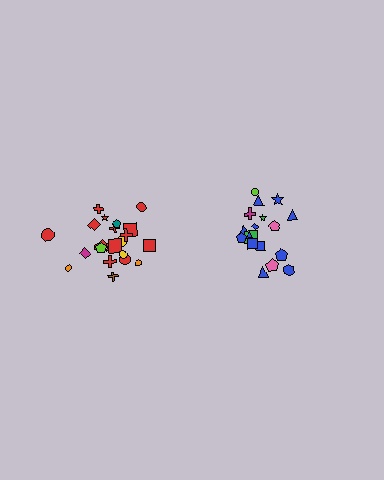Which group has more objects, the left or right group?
The left group.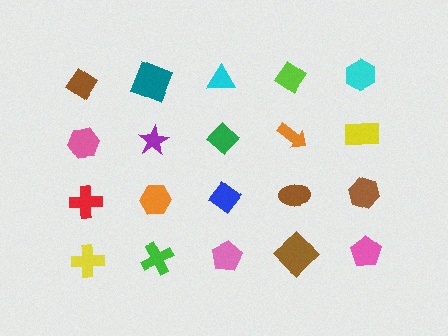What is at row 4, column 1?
A yellow cross.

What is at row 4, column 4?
A brown diamond.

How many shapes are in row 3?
5 shapes.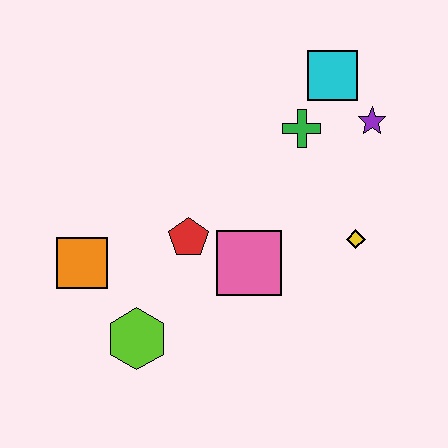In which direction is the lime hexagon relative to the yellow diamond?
The lime hexagon is to the left of the yellow diamond.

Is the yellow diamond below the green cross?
Yes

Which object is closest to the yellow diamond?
The pink square is closest to the yellow diamond.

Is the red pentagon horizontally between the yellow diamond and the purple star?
No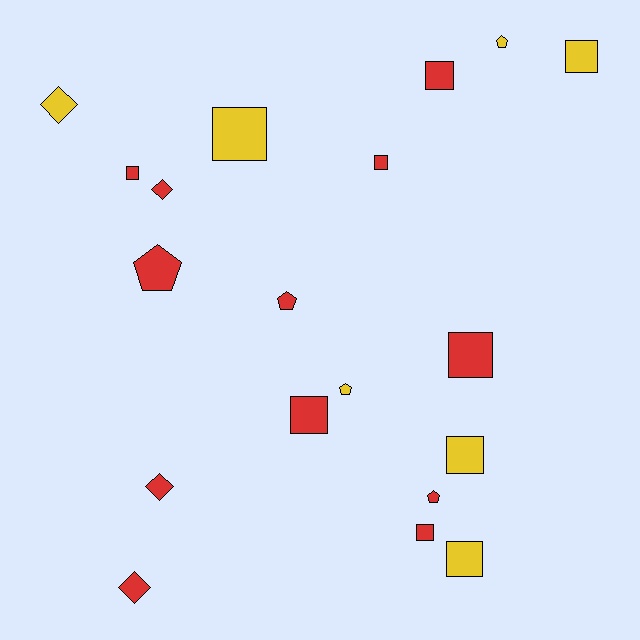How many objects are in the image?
There are 19 objects.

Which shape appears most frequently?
Square, with 10 objects.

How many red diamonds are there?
There are 3 red diamonds.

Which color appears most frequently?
Red, with 12 objects.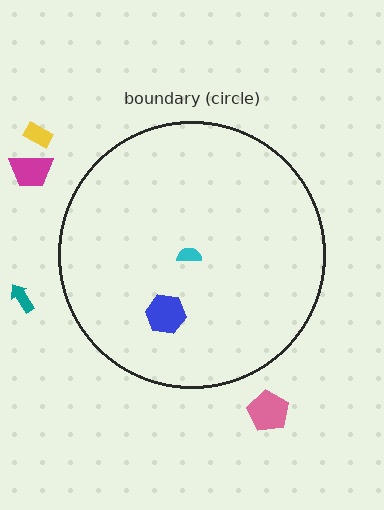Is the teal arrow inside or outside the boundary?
Outside.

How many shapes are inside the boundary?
2 inside, 4 outside.